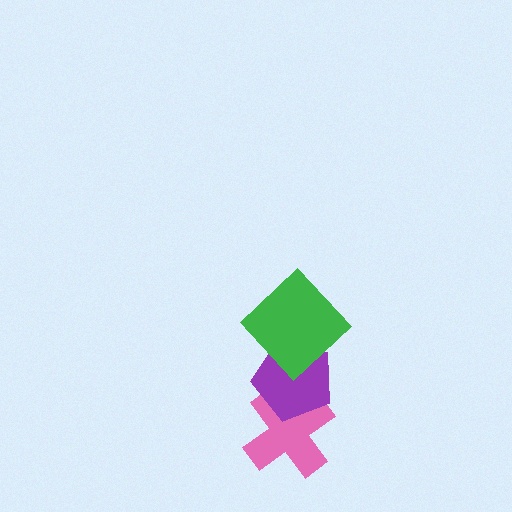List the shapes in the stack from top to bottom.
From top to bottom: the green diamond, the purple pentagon, the pink cross.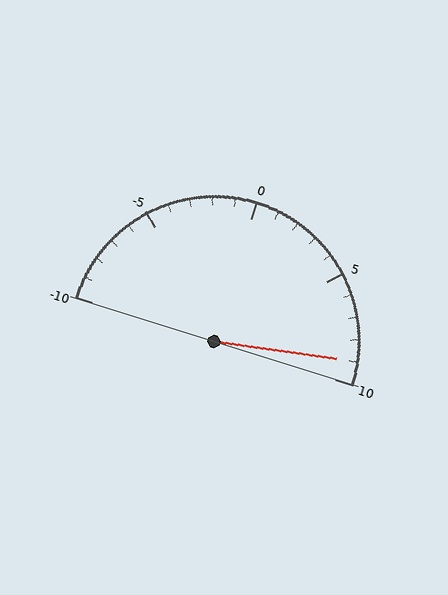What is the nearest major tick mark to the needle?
The nearest major tick mark is 10.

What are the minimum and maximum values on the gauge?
The gauge ranges from -10 to 10.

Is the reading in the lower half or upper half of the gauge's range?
The reading is in the upper half of the range (-10 to 10).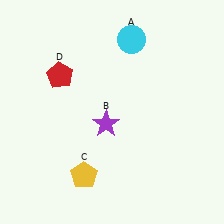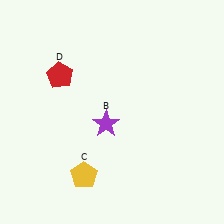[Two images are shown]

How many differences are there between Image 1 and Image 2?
There is 1 difference between the two images.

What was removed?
The cyan circle (A) was removed in Image 2.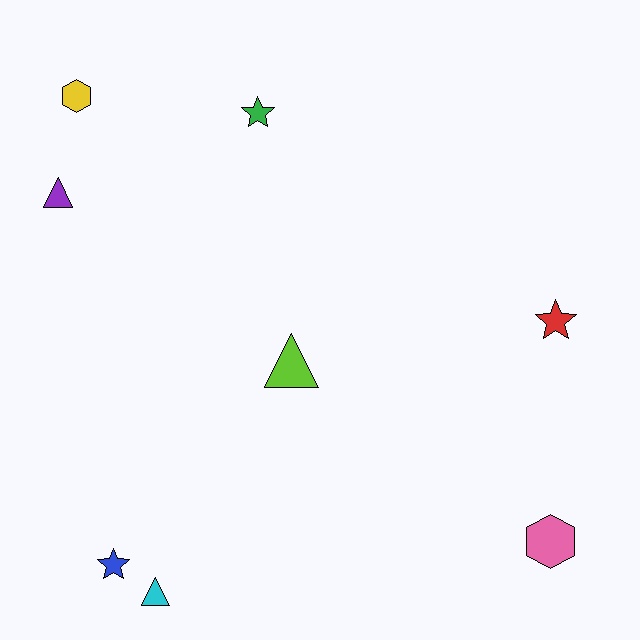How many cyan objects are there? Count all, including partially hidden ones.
There is 1 cyan object.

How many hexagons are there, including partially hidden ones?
There are 2 hexagons.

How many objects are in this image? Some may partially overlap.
There are 8 objects.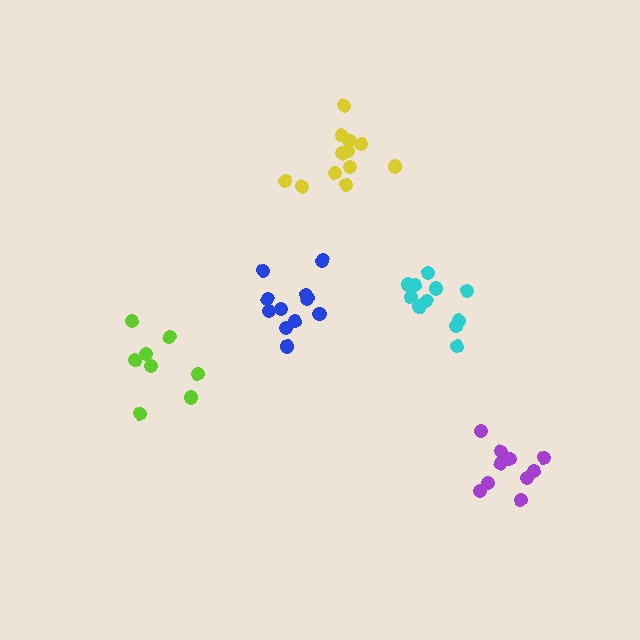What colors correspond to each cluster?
The clusters are colored: cyan, yellow, blue, lime, purple.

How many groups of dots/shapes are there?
There are 5 groups.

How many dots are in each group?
Group 1: 11 dots, Group 2: 12 dots, Group 3: 11 dots, Group 4: 8 dots, Group 5: 10 dots (52 total).